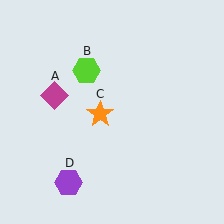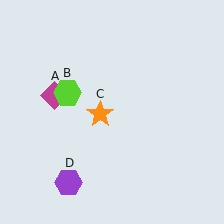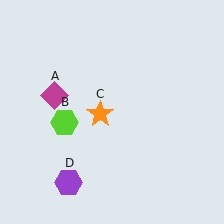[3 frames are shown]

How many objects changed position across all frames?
1 object changed position: lime hexagon (object B).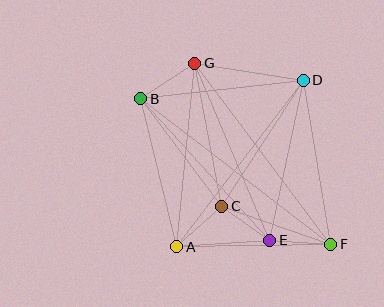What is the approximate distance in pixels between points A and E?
The distance between A and E is approximately 93 pixels.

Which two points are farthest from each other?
Points B and F are farthest from each other.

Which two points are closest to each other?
Points C and E are closest to each other.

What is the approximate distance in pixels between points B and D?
The distance between B and D is approximately 163 pixels.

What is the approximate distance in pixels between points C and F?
The distance between C and F is approximately 115 pixels.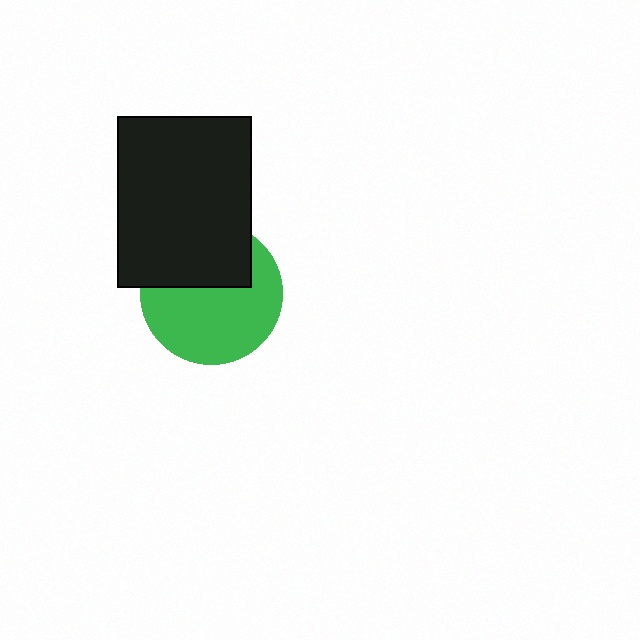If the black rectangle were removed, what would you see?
You would see the complete green circle.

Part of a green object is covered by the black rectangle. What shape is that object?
It is a circle.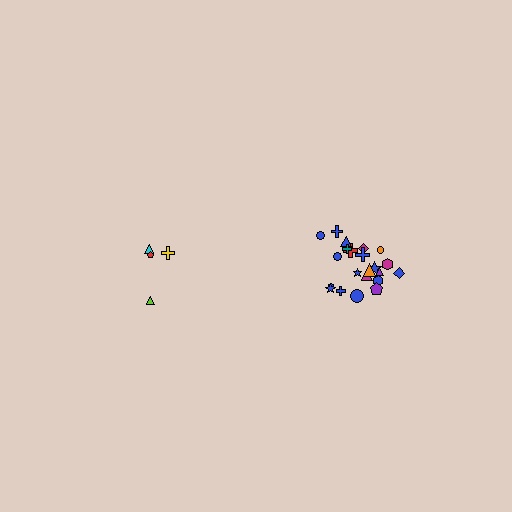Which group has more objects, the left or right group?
The right group.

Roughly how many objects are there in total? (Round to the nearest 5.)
Roughly 25 objects in total.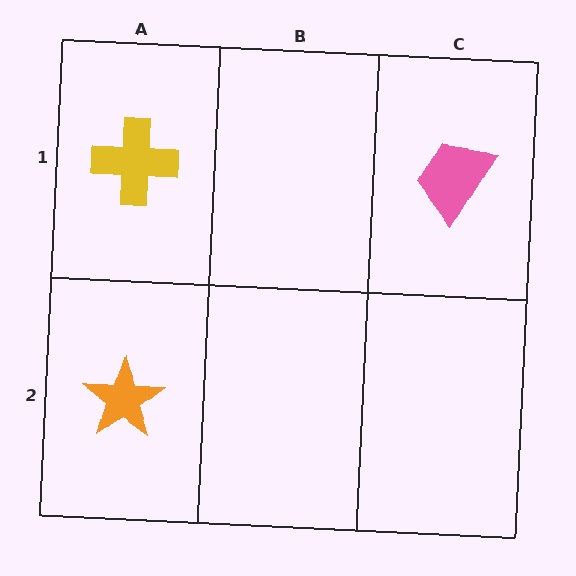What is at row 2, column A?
An orange star.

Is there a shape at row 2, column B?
No, that cell is empty.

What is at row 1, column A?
A yellow cross.